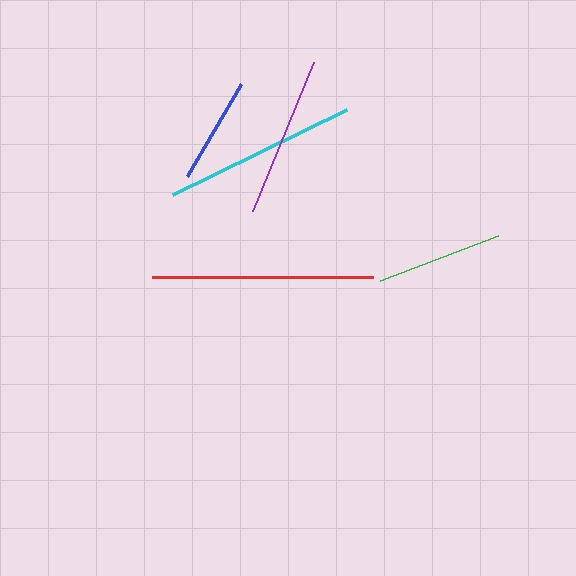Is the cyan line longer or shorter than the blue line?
The cyan line is longer than the blue line.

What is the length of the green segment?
The green segment is approximately 127 pixels long.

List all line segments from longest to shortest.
From longest to shortest: red, cyan, purple, green, blue.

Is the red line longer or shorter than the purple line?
The red line is longer than the purple line.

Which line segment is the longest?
The red line is the longest at approximately 222 pixels.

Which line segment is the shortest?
The blue line is the shortest at approximately 107 pixels.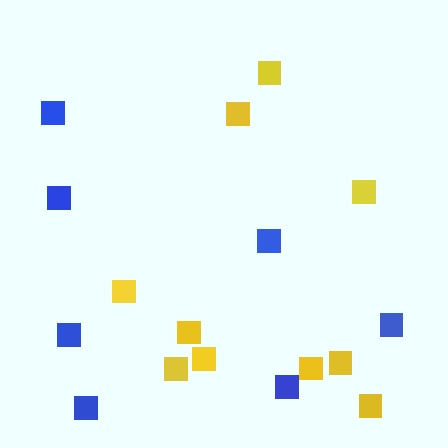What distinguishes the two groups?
There are 2 groups: one group of blue squares (7) and one group of yellow squares (10).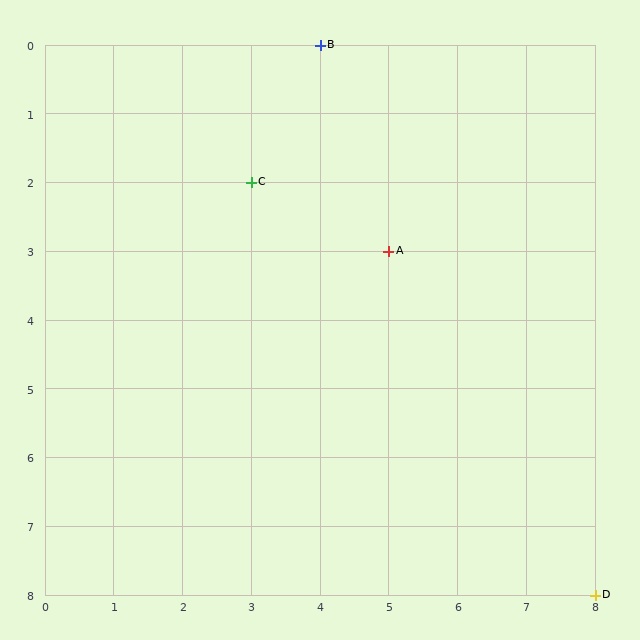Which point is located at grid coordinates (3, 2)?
Point C is at (3, 2).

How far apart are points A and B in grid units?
Points A and B are 1 column and 3 rows apart (about 3.2 grid units diagonally).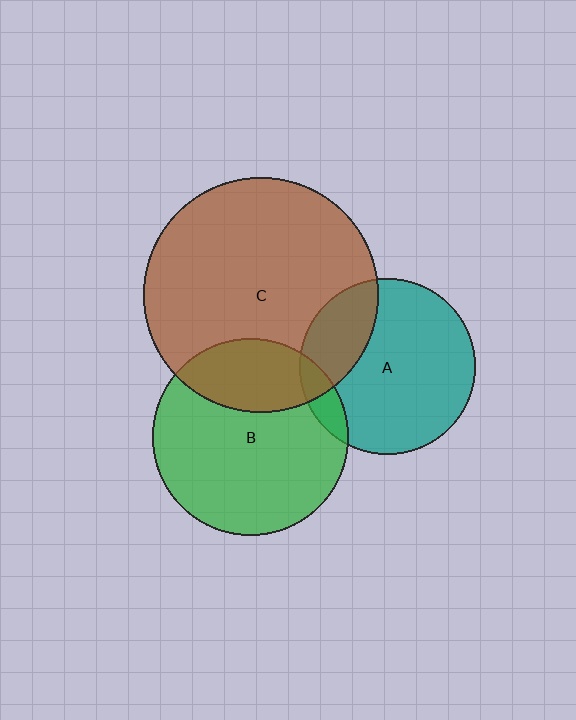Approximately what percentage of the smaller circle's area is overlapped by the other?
Approximately 10%.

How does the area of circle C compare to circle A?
Approximately 1.8 times.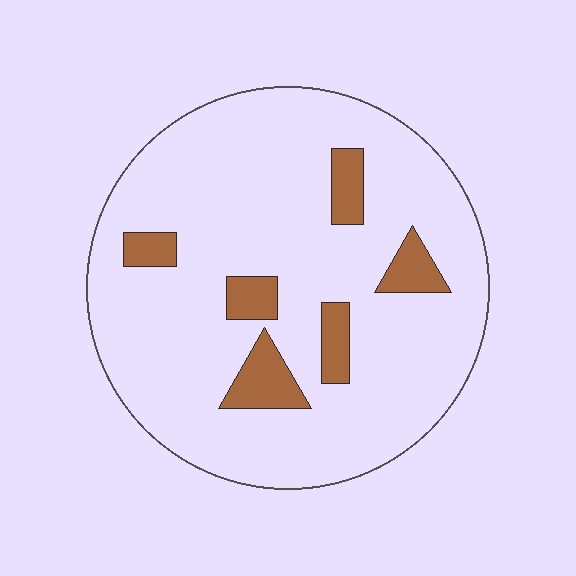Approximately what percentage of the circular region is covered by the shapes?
Approximately 10%.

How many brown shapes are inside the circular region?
6.